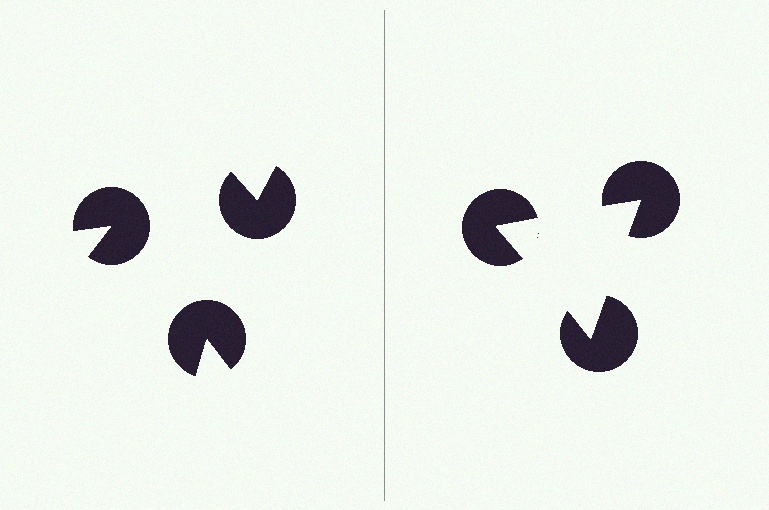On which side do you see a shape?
An illusory triangle appears on the right side. On the left side the wedge cuts are rotated, so no coherent shape forms.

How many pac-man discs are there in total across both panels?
6 — 3 on each side.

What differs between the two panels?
The pac-man discs are positioned identically on both sides; only the wedge orientations differ. On the right they align to a triangle; on the left they are misaligned.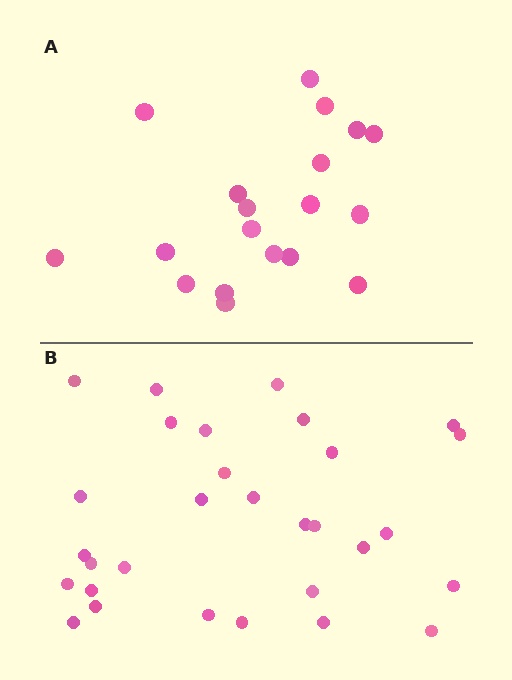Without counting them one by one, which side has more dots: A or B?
Region B (the bottom region) has more dots.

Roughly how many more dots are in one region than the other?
Region B has roughly 12 or so more dots than region A.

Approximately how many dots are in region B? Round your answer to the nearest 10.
About 30 dots.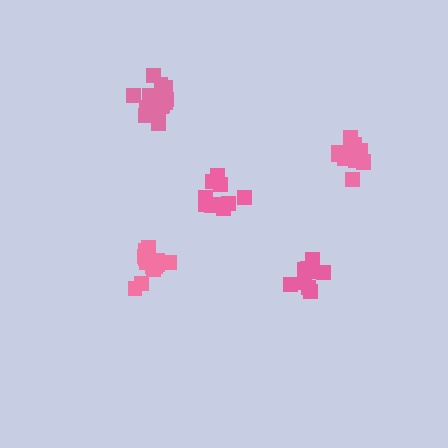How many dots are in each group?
Group 1: 10 dots, Group 2: 16 dots, Group 3: 13 dots, Group 4: 16 dots, Group 5: 10 dots (65 total).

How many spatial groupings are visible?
There are 5 spatial groupings.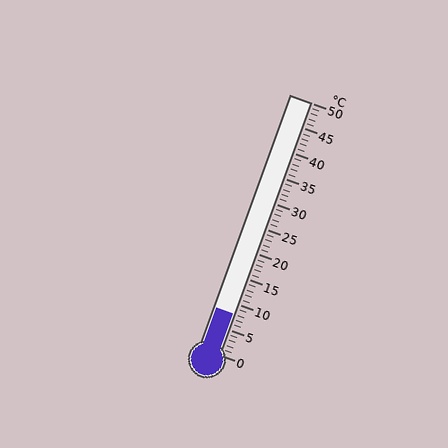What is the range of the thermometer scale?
The thermometer scale ranges from 0°C to 50°C.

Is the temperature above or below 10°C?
The temperature is below 10°C.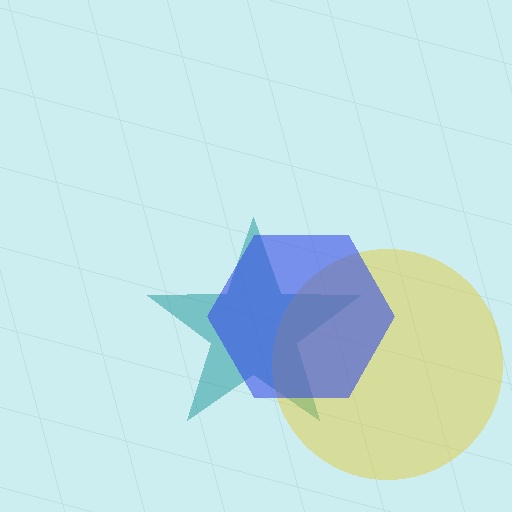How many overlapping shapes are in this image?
There are 3 overlapping shapes in the image.